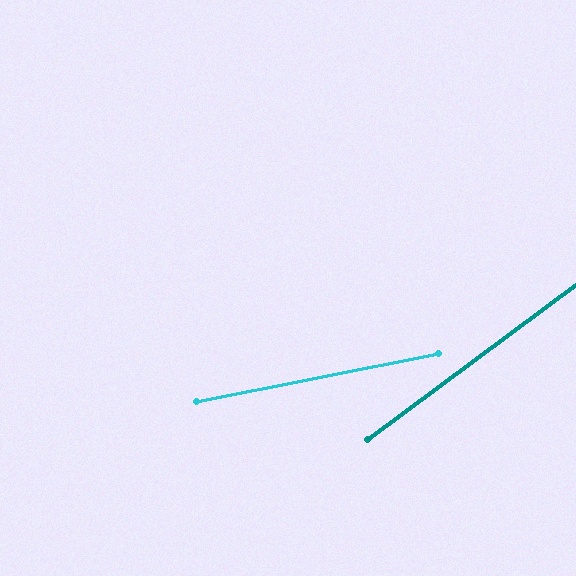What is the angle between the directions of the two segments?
Approximately 25 degrees.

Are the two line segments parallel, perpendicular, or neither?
Neither parallel nor perpendicular — they differ by about 25°.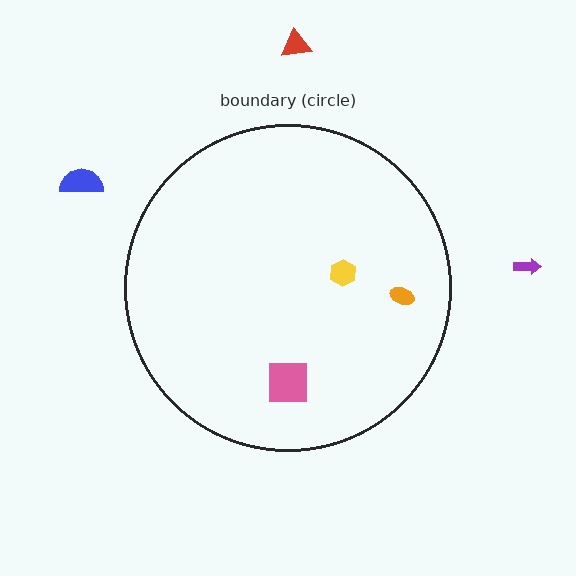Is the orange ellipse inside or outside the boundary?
Inside.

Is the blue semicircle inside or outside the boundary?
Outside.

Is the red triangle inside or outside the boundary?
Outside.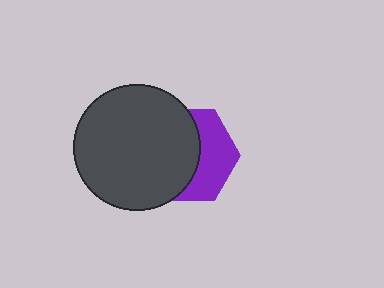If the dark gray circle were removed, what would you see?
You would see the complete purple hexagon.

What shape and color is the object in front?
The object in front is a dark gray circle.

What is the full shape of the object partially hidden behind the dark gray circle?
The partially hidden object is a purple hexagon.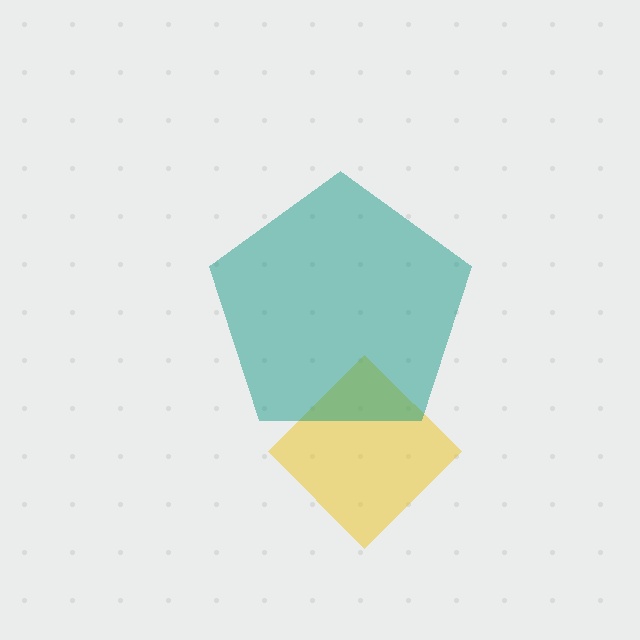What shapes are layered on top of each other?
The layered shapes are: a yellow diamond, a teal pentagon.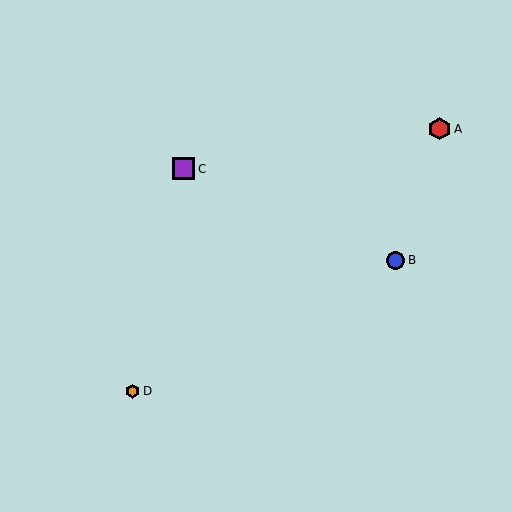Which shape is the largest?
The purple square (labeled C) is the largest.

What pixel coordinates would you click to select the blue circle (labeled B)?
Click at (396, 260) to select the blue circle B.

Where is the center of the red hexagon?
The center of the red hexagon is at (440, 129).